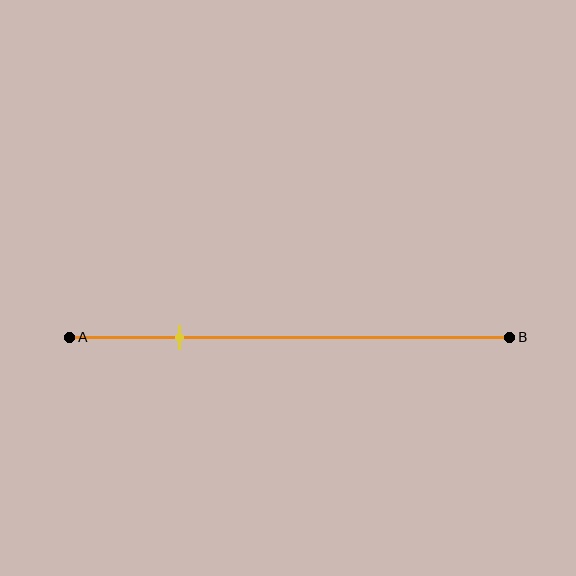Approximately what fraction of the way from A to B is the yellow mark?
The yellow mark is approximately 25% of the way from A to B.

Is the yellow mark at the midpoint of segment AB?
No, the mark is at about 25% from A, not at the 50% midpoint.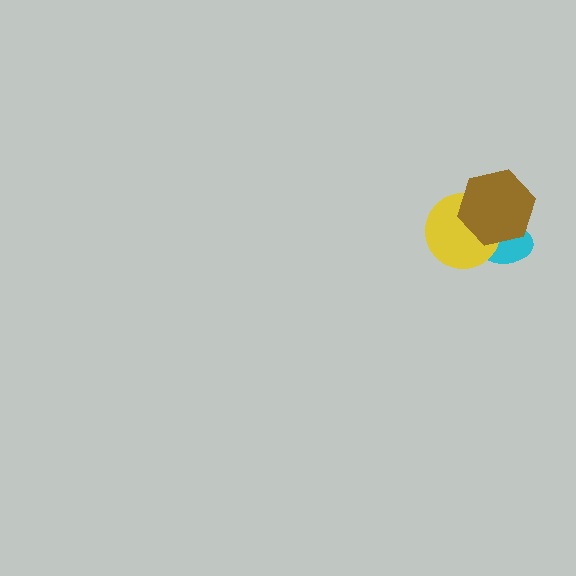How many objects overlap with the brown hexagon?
2 objects overlap with the brown hexagon.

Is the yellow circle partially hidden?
Yes, it is partially covered by another shape.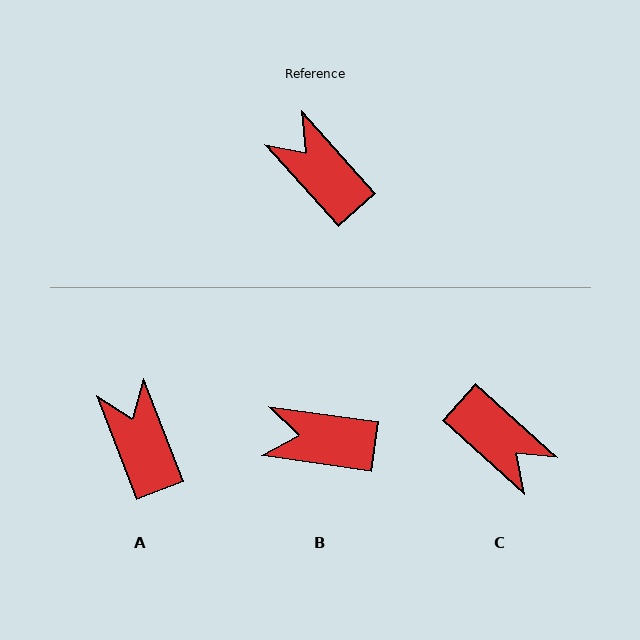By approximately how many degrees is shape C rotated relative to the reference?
Approximately 174 degrees clockwise.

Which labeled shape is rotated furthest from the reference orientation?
C, about 174 degrees away.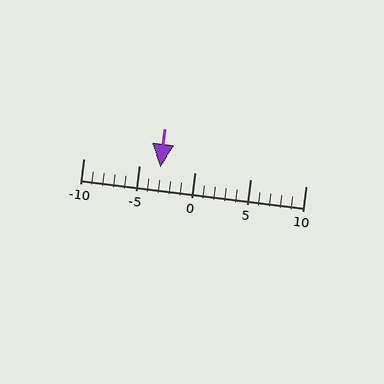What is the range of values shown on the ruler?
The ruler shows values from -10 to 10.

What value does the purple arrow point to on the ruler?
The purple arrow points to approximately -3.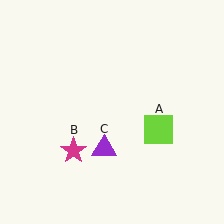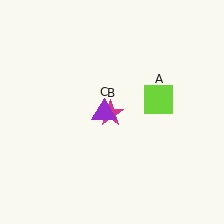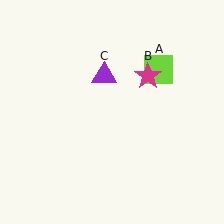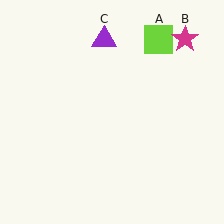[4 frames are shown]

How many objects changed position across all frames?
3 objects changed position: lime square (object A), magenta star (object B), purple triangle (object C).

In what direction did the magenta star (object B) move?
The magenta star (object B) moved up and to the right.